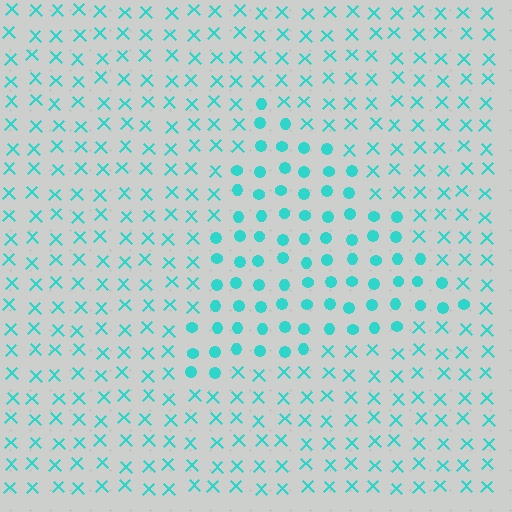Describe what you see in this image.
The image is filled with small cyan elements arranged in a uniform grid. A triangle-shaped region contains circles, while the surrounding area contains X marks. The boundary is defined purely by the change in element shape.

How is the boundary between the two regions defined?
The boundary is defined by a change in element shape: circles inside vs. X marks outside. All elements share the same color and spacing.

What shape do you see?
I see a triangle.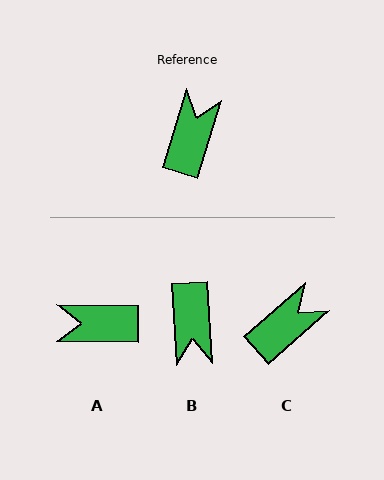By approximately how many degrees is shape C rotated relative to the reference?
Approximately 31 degrees clockwise.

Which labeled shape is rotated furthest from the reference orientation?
B, about 159 degrees away.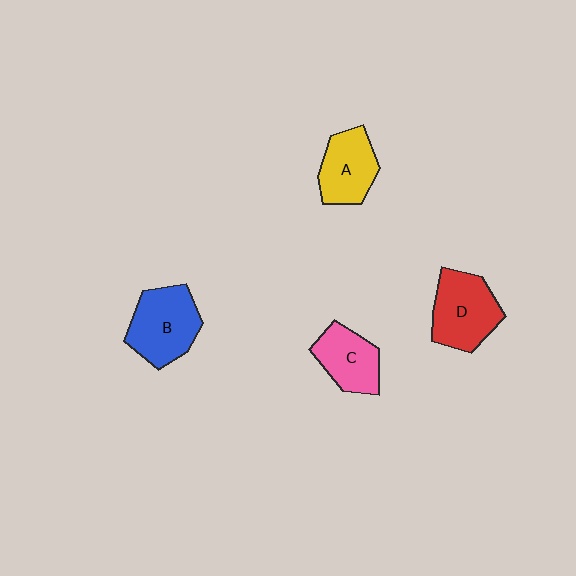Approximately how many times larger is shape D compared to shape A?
Approximately 1.2 times.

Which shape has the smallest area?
Shape C (pink).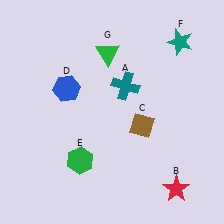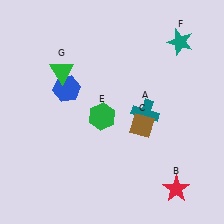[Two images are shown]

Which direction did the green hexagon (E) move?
The green hexagon (E) moved up.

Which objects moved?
The objects that moved are: the teal cross (A), the green hexagon (E), the green triangle (G).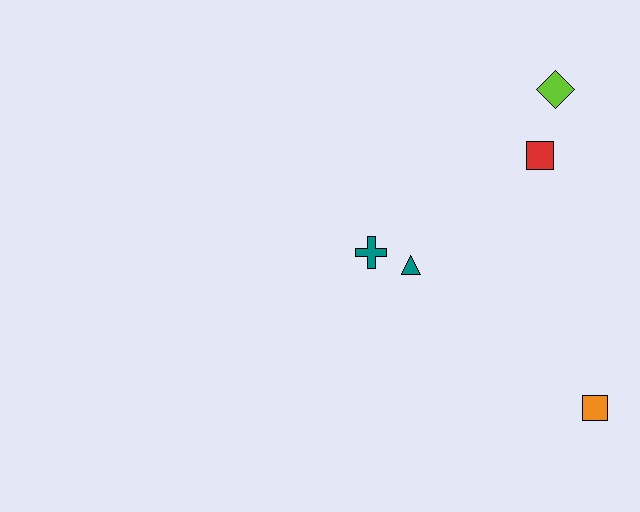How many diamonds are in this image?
There is 1 diamond.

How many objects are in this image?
There are 5 objects.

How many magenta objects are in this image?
There are no magenta objects.